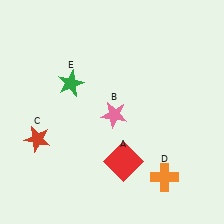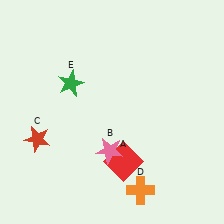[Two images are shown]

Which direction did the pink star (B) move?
The pink star (B) moved down.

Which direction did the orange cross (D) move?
The orange cross (D) moved left.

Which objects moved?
The objects that moved are: the pink star (B), the orange cross (D).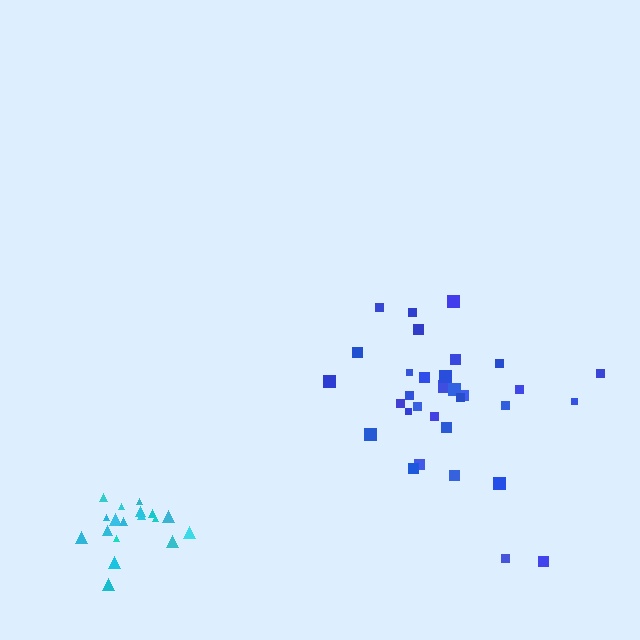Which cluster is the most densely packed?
Cyan.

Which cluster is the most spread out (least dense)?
Blue.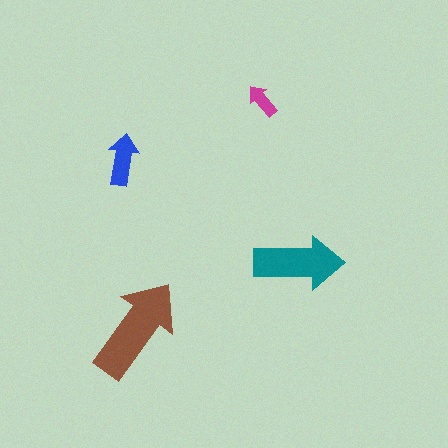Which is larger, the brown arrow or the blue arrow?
The brown one.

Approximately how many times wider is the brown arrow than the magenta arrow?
About 3 times wider.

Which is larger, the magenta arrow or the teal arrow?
The teal one.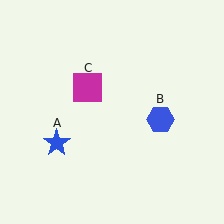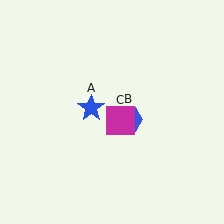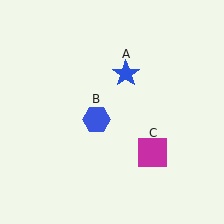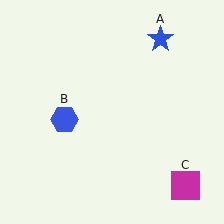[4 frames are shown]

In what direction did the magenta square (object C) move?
The magenta square (object C) moved down and to the right.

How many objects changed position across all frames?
3 objects changed position: blue star (object A), blue hexagon (object B), magenta square (object C).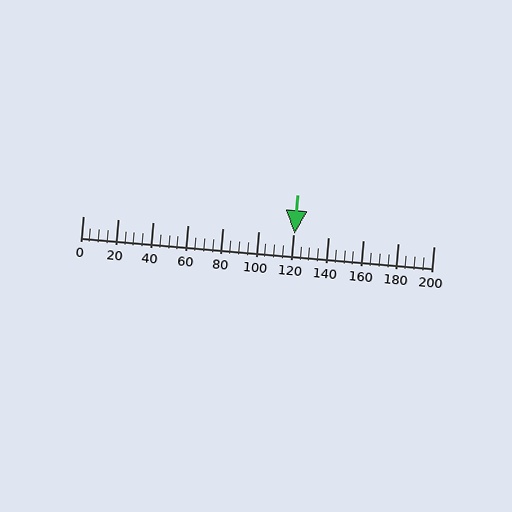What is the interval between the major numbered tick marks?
The major tick marks are spaced 20 units apart.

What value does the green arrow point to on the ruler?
The green arrow points to approximately 121.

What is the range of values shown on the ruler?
The ruler shows values from 0 to 200.